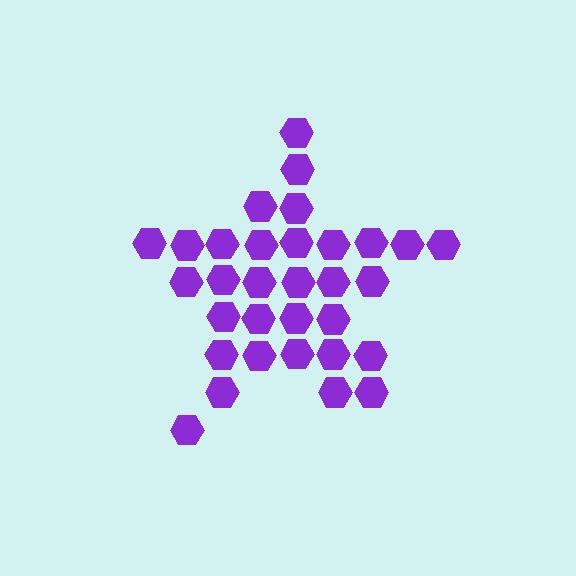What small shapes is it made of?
It is made of small hexagons.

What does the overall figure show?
The overall figure shows a star.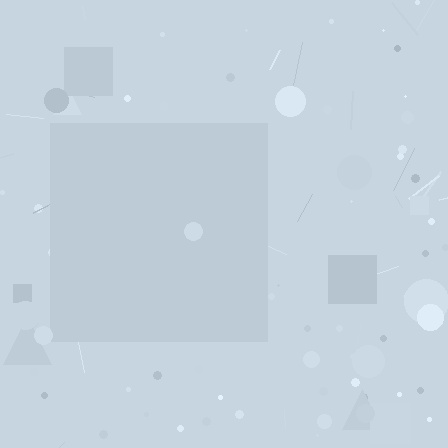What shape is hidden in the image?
A square is hidden in the image.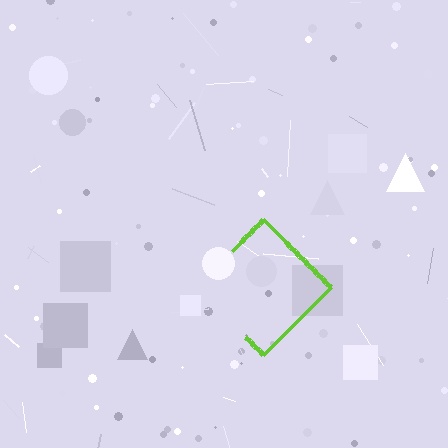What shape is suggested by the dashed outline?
The dashed outline suggests a diamond.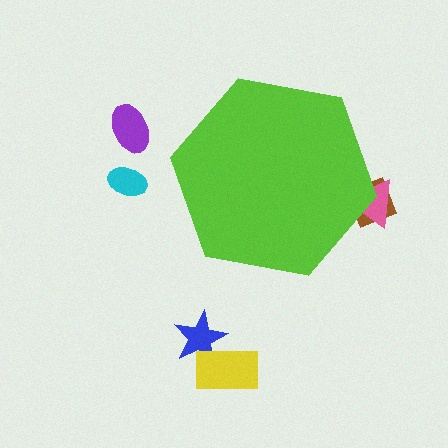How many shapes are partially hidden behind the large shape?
2 shapes are partially hidden.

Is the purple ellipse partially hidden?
No, the purple ellipse is fully visible.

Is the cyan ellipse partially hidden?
No, the cyan ellipse is fully visible.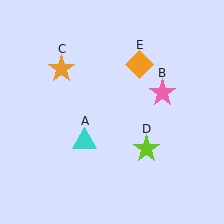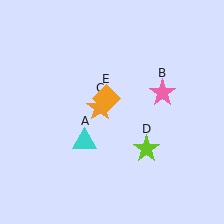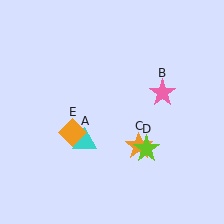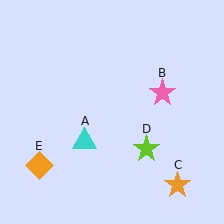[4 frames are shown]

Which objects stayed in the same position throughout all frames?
Cyan triangle (object A) and pink star (object B) and lime star (object D) remained stationary.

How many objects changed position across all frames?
2 objects changed position: orange star (object C), orange diamond (object E).